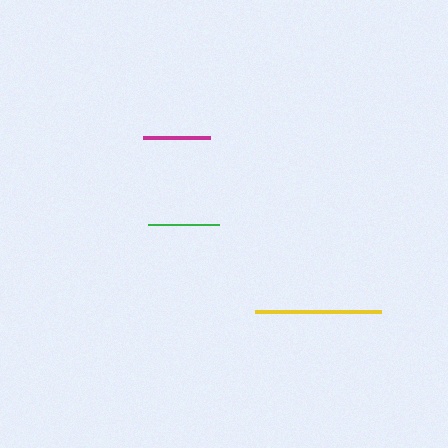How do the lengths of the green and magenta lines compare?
The green and magenta lines are approximately the same length.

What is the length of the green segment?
The green segment is approximately 71 pixels long.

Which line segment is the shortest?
The magenta line is the shortest at approximately 67 pixels.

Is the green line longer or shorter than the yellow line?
The yellow line is longer than the green line.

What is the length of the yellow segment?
The yellow segment is approximately 126 pixels long.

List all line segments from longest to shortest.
From longest to shortest: yellow, green, magenta.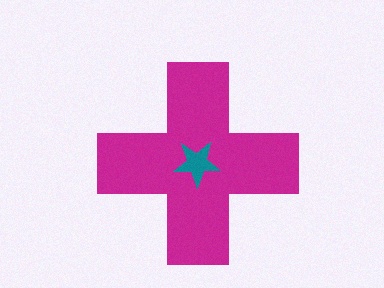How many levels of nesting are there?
2.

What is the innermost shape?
The teal star.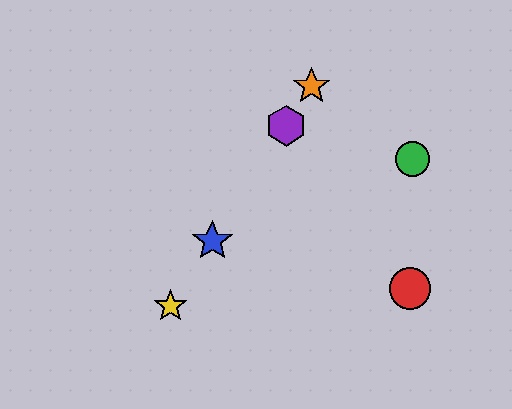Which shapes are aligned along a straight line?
The blue star, the yellow star, the purple hexagon, the orange star are aligned along a straight line.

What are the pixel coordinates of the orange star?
The orange star is at (312, 86).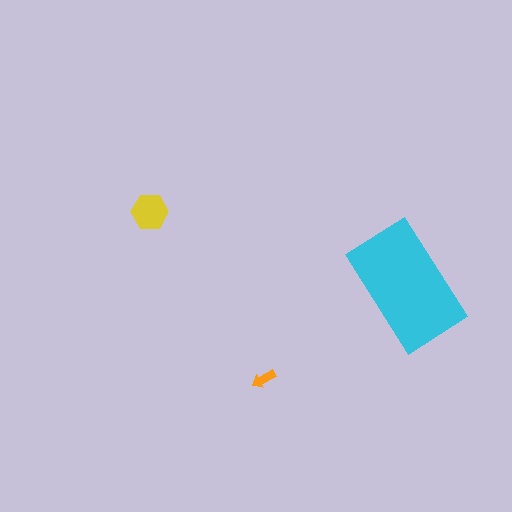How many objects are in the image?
There are 3 objects in the image.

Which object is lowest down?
The orange arrow is bottommost.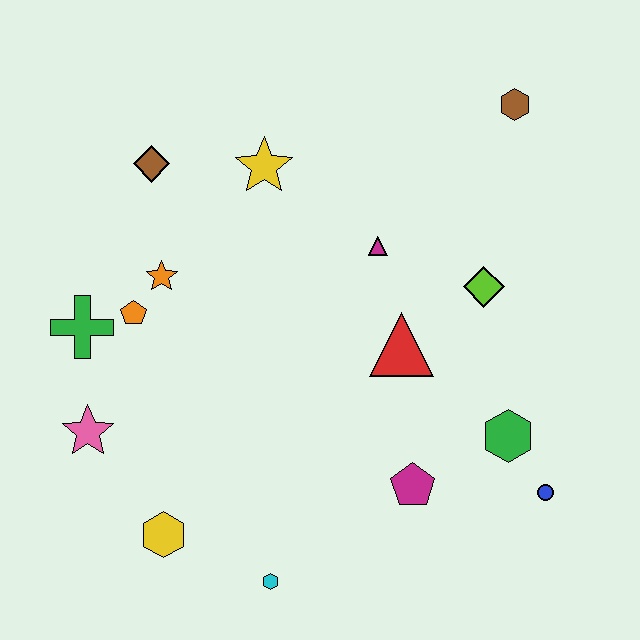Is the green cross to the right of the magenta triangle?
No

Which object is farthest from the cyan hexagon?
The brown hexagon is farthest from the cyan hexagon.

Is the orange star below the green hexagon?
No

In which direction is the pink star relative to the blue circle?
The pink star is to the left of the blue circle.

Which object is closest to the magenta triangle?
The red triangle is closest to the magenta triangle.